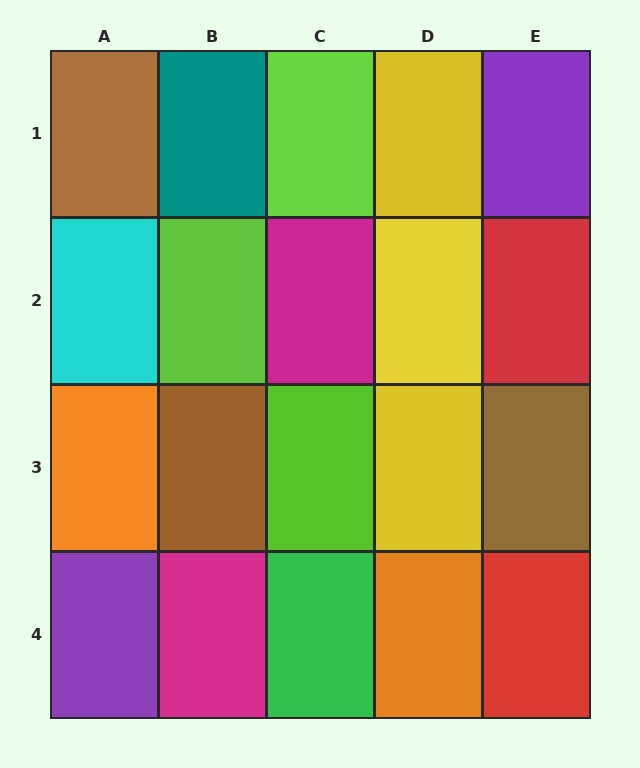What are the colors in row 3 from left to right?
Orange, brown, lime, yellow, brown.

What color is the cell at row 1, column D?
Yellow.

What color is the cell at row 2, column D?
Yellow.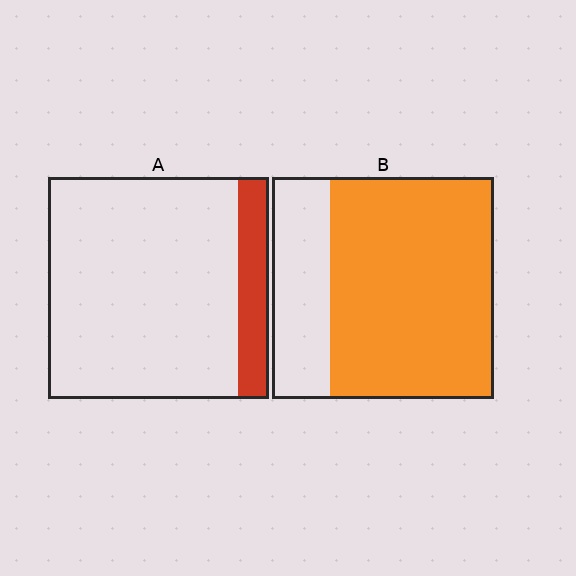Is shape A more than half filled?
No.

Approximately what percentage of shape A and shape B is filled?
A is approximately 15% and B is approximately 75%.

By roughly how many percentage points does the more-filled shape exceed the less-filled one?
By roughly 60 percentage points (B over A).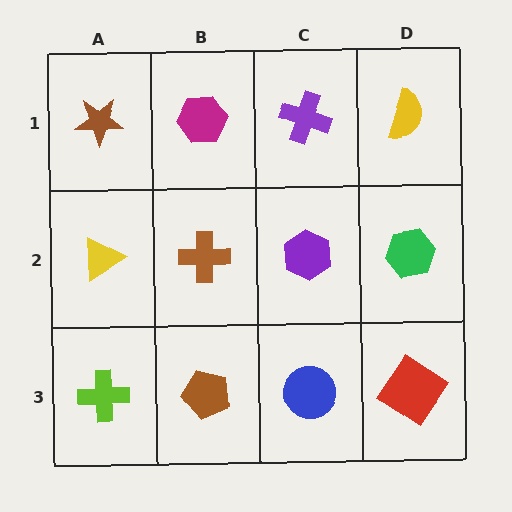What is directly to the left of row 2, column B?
A yellow triangle.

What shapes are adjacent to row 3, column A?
A yellow triangle (row 2, column A), a brown pentagon (row 3, column B).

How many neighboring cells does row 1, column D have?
2.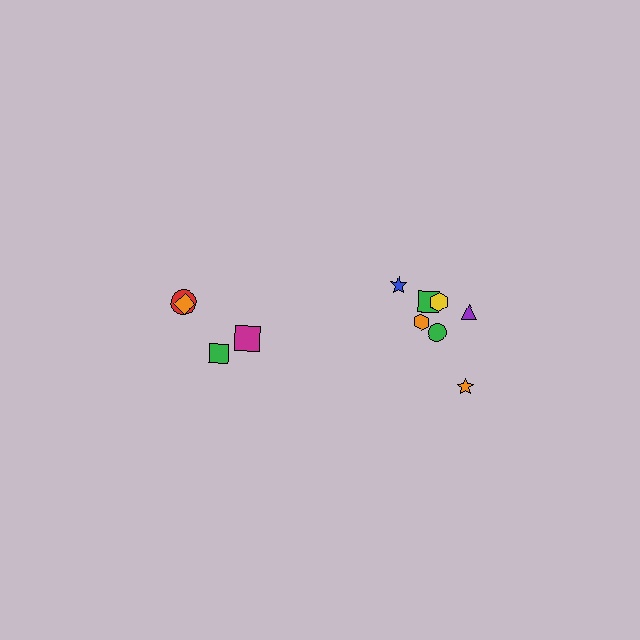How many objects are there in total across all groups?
There are 11 objects.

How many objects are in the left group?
There are 4 objects.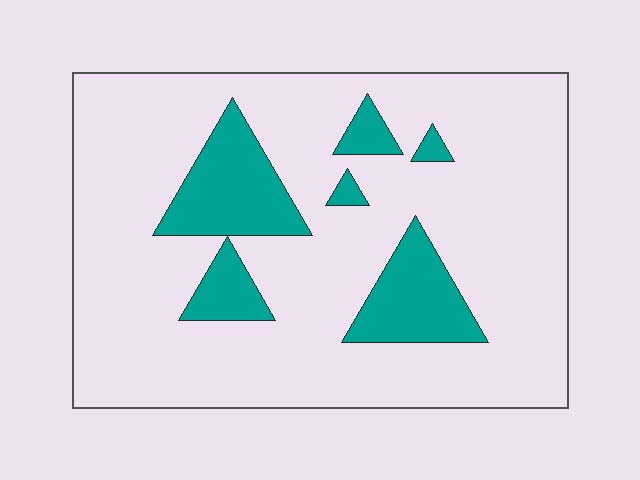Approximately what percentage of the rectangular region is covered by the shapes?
Approximately 15%.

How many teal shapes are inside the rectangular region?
6.